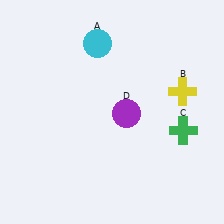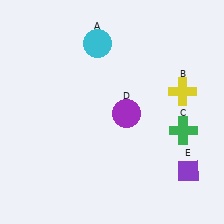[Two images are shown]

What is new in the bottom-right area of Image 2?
A purple diamond (E) was added in the bottom-right area of Image 2.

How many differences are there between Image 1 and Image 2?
There is 1 difference between the two images.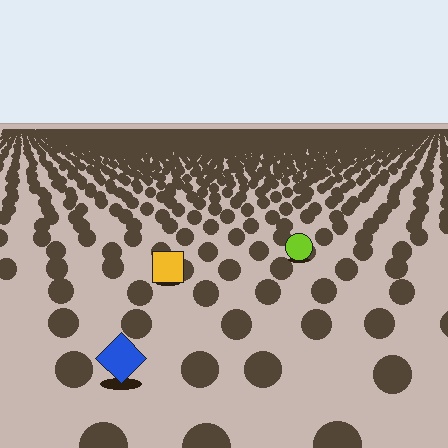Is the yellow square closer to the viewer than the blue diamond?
No. The blue diamond is closer — you can tell from the texture gradient: the ground texture is coarser near it.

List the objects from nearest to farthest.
From nearest to farthest: the blue diamond, the yellow square, the lime circle.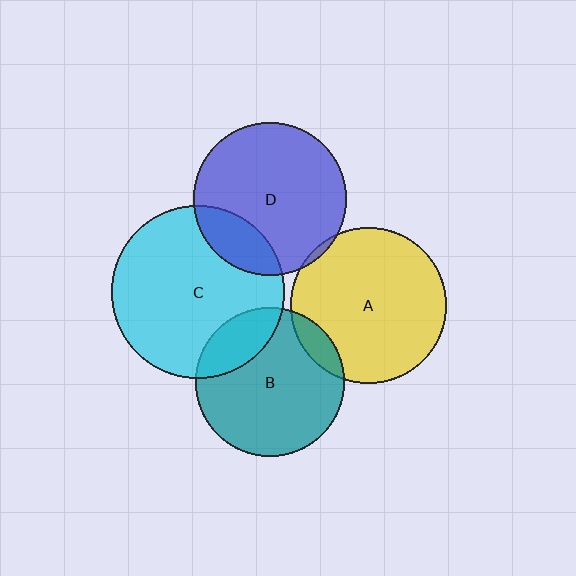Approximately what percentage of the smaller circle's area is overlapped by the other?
Approximately 20%.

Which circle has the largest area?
Circle C (cyan).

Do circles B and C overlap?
Yes.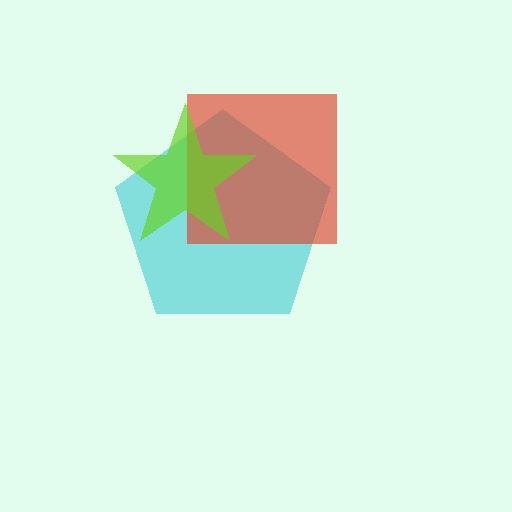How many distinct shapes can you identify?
There are 3 distinct shapes: a cyan pentagon, a red square, a lime star.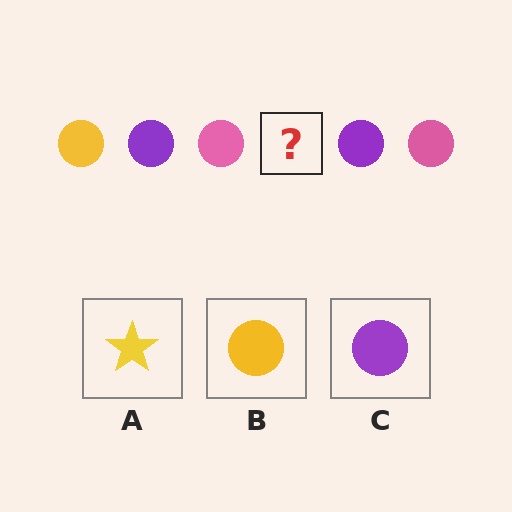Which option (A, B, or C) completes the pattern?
B.